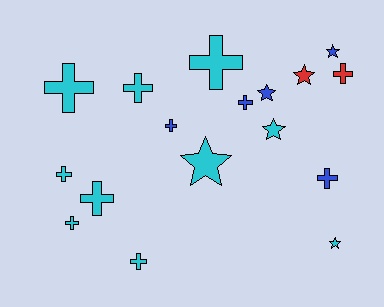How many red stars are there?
There is 1 red star.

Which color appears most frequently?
Cyan, with 10 objects.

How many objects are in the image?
There are 17 objects.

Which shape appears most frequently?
Cross, with 11 objects.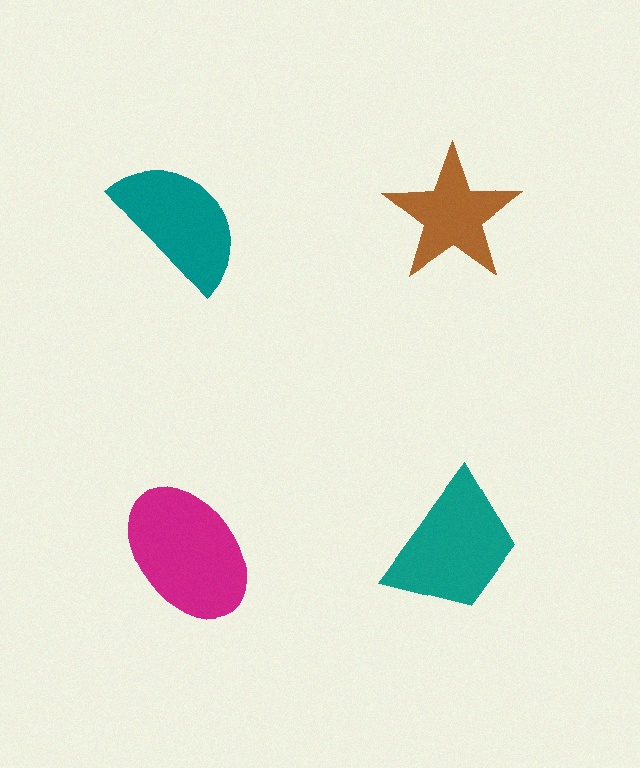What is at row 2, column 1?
A magenta ellipse.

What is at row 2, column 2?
A teal trapezoid.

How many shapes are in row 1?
2 shapes.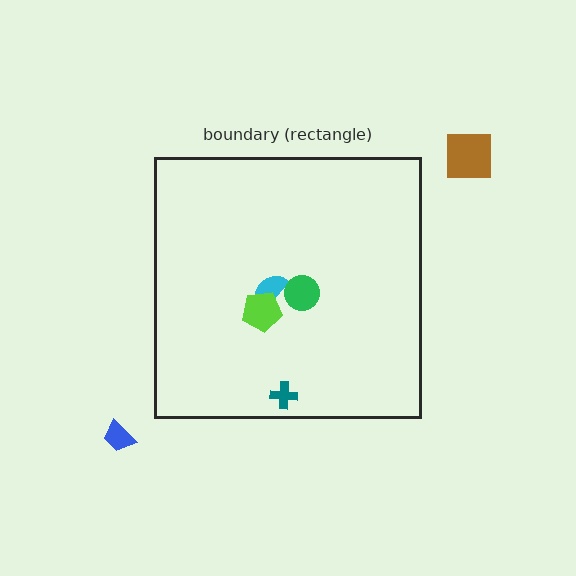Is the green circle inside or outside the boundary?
Inside.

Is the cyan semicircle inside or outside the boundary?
Inside.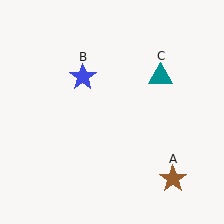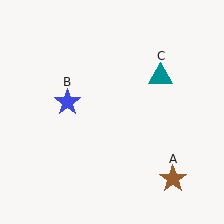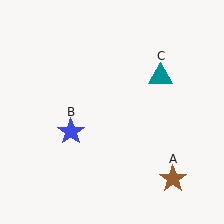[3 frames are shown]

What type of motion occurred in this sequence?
The blue star (object B) rotated counterclockwise around the center of the scene.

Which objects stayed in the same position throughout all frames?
Brown star (object A) and teal triangle (object C) remained stationary.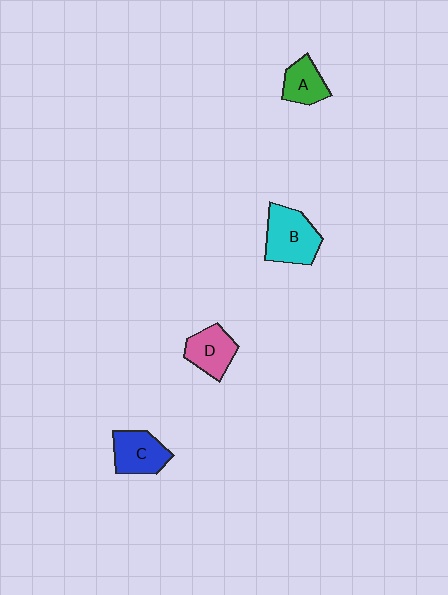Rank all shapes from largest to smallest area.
From largest to smallest: B (cyan), C (blue), D (pink), A (green).